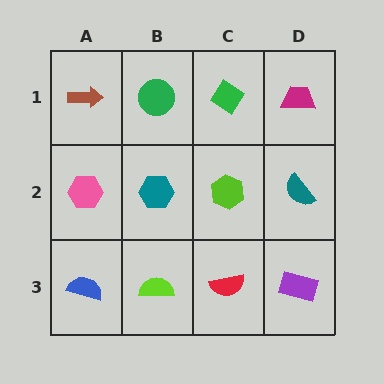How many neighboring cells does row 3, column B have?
3.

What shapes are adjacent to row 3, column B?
A teal hexagon (row 2, column B), a blue semicircle (row 3, column A), a red semicircle (row 3, column C).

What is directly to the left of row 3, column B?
A blue semicircle.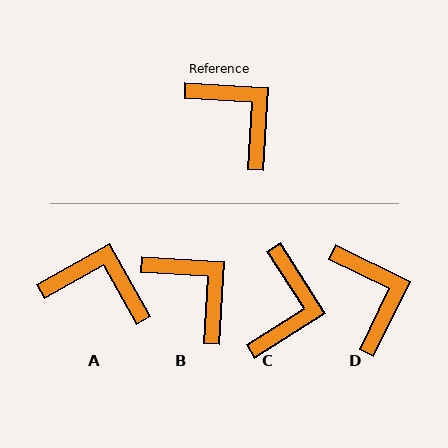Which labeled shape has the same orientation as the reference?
B.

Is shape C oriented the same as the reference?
No, it is off by about 54 degrees.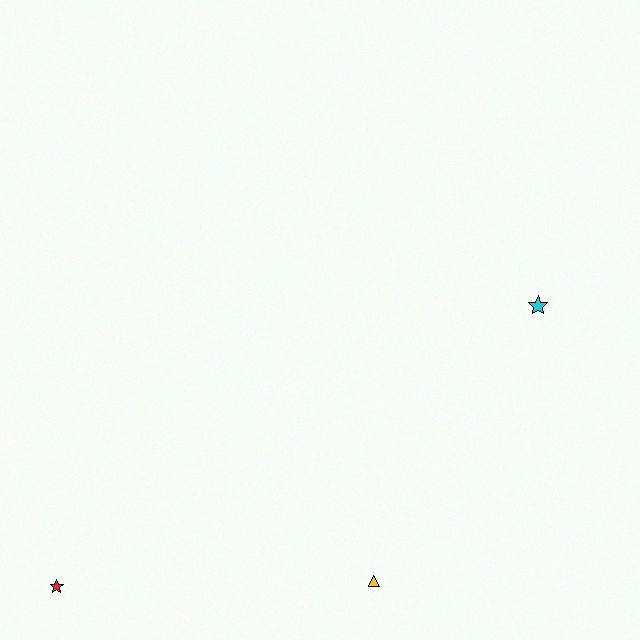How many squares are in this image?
There are no squares.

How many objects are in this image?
There are 3 objects.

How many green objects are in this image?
There are no green objects.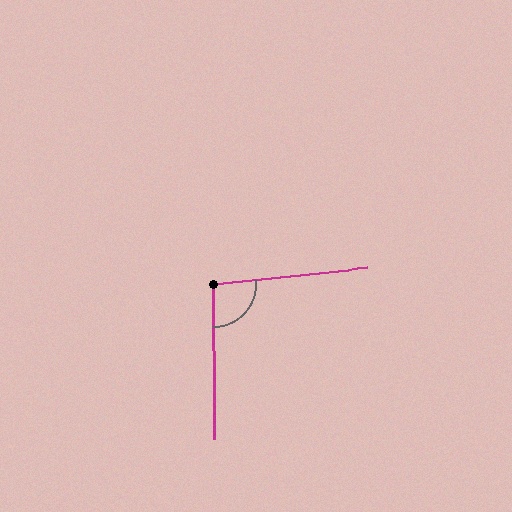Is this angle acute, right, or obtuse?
It is obtuse.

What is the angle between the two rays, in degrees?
Approximately 96 degrees.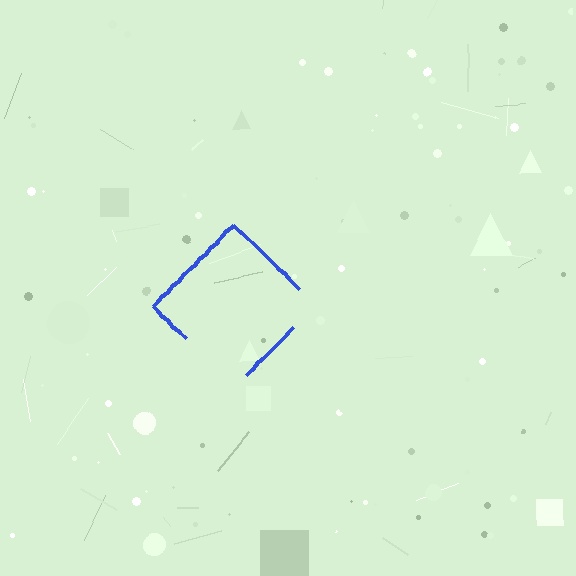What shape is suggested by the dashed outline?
The dashed outline suggests a diamond.